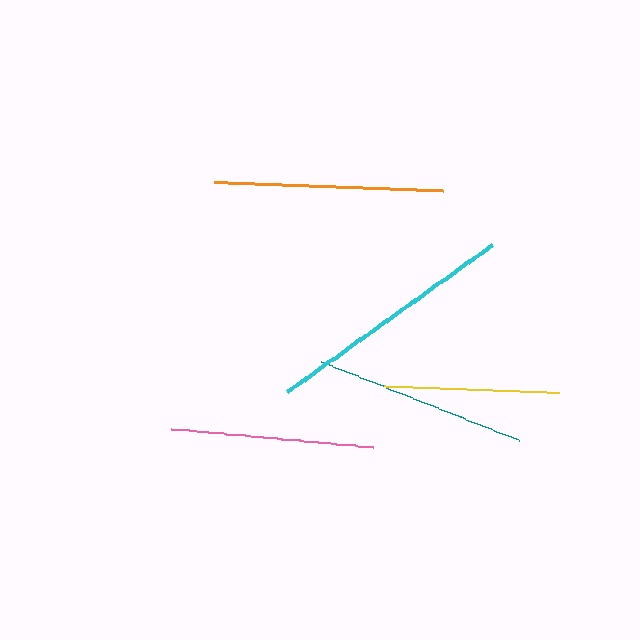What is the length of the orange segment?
The orange segment is approximately 229 pixels long.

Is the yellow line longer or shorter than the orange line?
The orange line is longer than the yellow line.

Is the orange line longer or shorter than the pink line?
The orange line is longer than the pink line.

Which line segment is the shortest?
The yellow line is the shortest at approximately 176 pixels.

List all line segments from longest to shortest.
From longest to shortest: cyan, orange, teal, pink, yellow.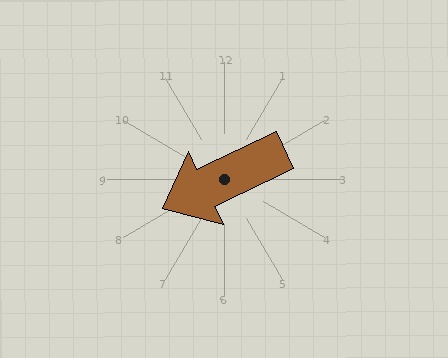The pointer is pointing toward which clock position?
Roughly 8 o'clock.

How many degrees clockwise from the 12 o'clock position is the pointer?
Approximately 245 degrees.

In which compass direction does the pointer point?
Southwest.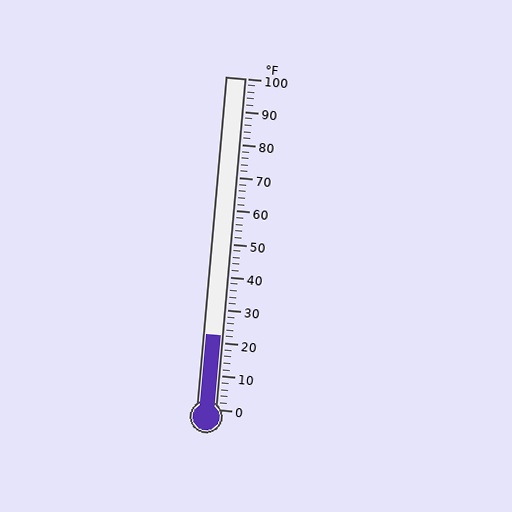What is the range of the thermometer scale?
The thermometer scale ranges from 0°F to 100°F.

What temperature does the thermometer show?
The thermometer shows approximately 22°F.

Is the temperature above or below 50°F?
The temperature is below 50°F.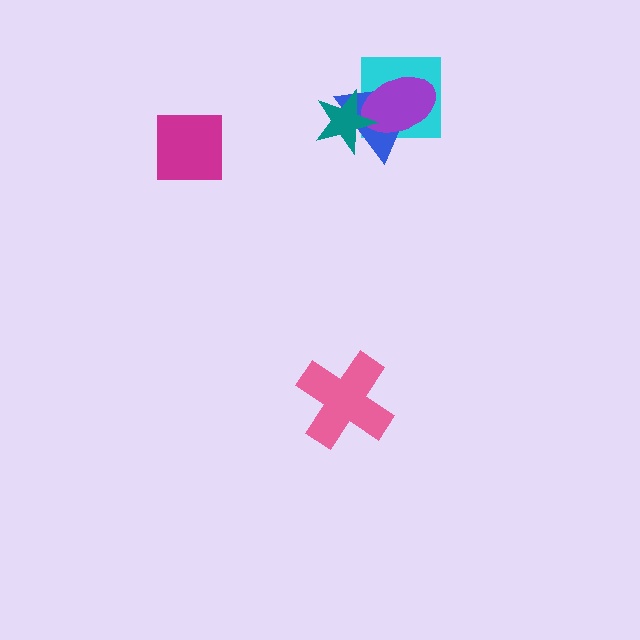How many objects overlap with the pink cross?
0 objects overlap with the pink cross.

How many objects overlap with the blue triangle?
3 objects overlap with the blue triangle.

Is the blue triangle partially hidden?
Yes, it is partially covered by another shape.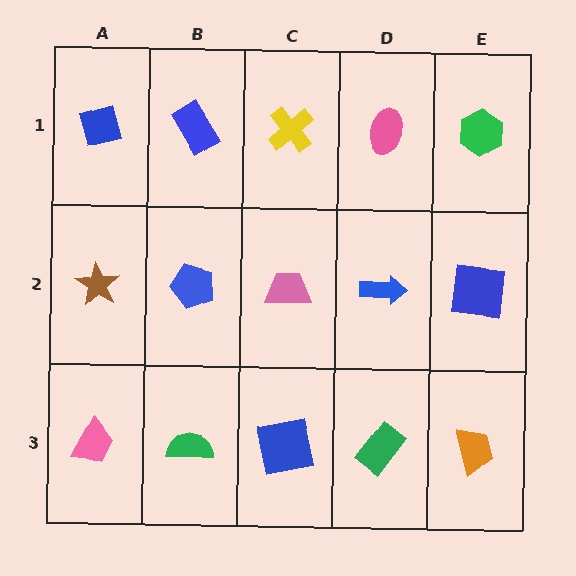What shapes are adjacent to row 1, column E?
A blue square (row 2, column E), a pink ellipse (row 1, column D).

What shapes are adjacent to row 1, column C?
A pink trapezoid (row 2, column C), a blue rectangle (row 1, column B), a pink ellipse (row 1, column D).